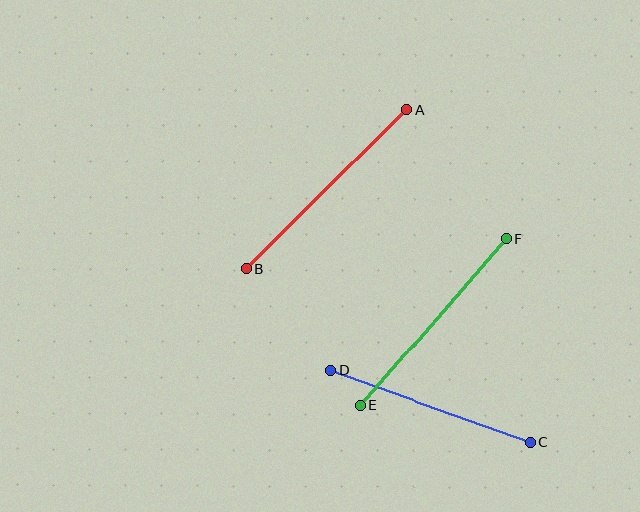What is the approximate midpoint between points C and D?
The midpoint is at approximately (431, 406) pixels.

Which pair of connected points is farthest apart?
Points A and B are farthest apart.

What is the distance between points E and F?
The distance is approximately 222 pixels.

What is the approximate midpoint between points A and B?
The midpoint is at approximately (327, 189) pixels.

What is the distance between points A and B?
The distance is approximately 225 pixels.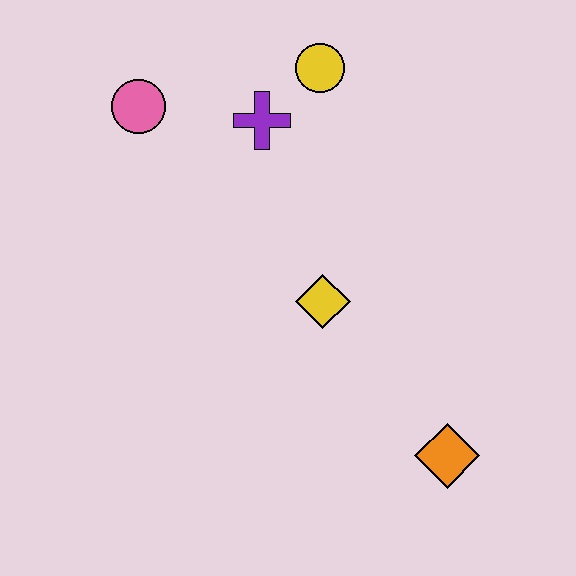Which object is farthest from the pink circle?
The orange diamond is farthest from the pink circle.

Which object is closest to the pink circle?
The purple cross is closest to the pink circle.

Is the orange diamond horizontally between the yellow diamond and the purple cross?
No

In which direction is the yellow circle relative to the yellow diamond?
The yellow circle is above the yellow diamond.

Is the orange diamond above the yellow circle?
No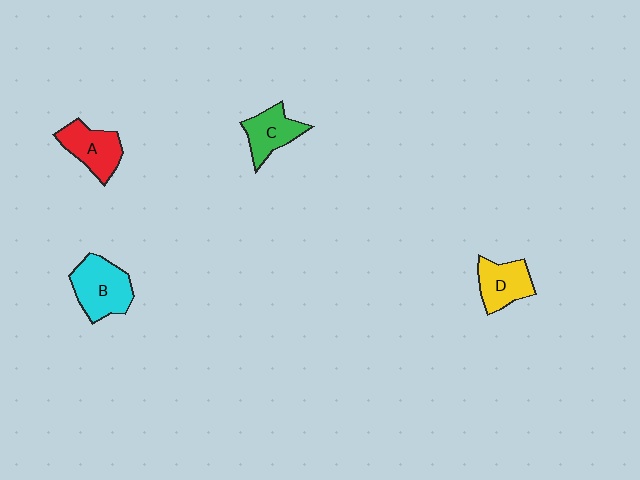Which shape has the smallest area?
Shape C (green).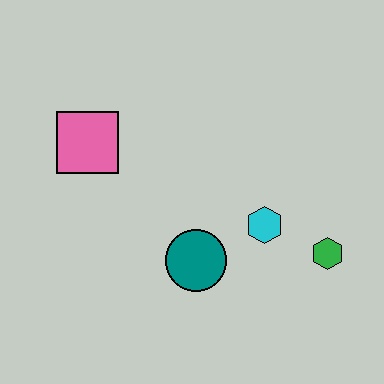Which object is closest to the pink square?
The teal circle is closest to the pink square.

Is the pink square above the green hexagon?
Yes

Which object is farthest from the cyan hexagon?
The pink square is farthest from the cyan hexagon.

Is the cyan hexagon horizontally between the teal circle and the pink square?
No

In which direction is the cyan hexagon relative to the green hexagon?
The cyan hexagon is to the left of the green hexagon.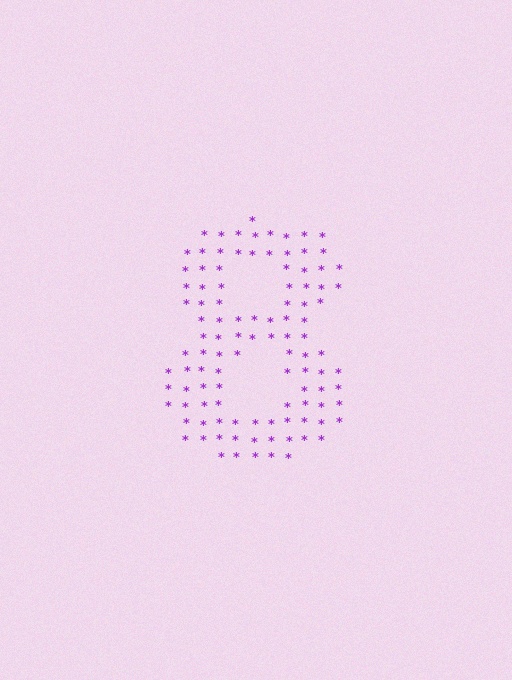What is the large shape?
The large shape is the digit 8.